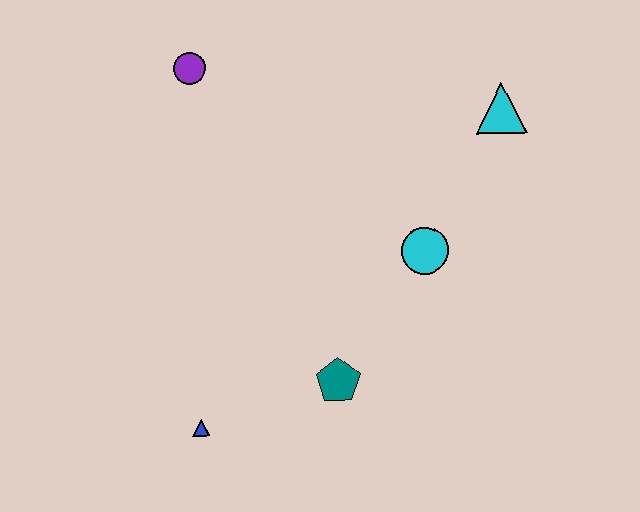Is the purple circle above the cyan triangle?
Yes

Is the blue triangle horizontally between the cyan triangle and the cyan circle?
No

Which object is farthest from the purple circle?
The blue triangle is farthest from the purple circle.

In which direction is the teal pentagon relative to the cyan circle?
The teal pentagon is below the cyan circle.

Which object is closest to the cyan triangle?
The cyan circle is closest to the cyan triangle.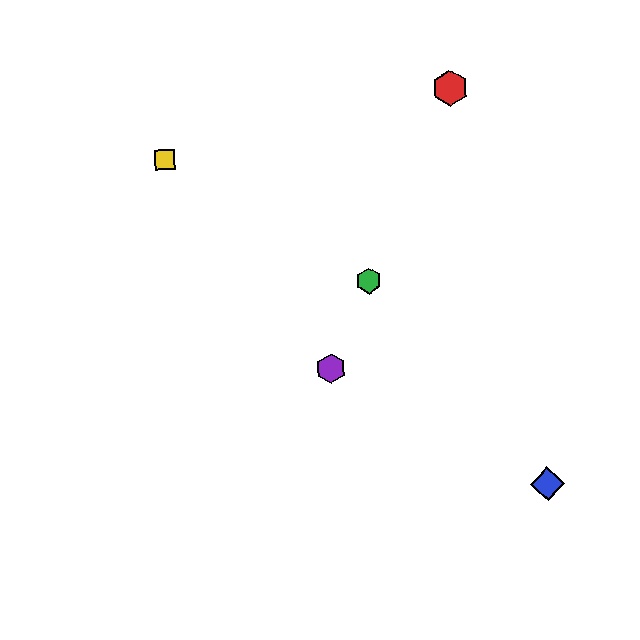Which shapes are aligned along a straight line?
The red hexagon, the green hexagon, the purple hexagon are aligned along a straight line.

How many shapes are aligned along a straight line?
3 shapes (the red hexagon, the green hexagon, the purple hexagon) are aligned along a straight line.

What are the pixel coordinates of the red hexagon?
The red hexagon is at (450, 88).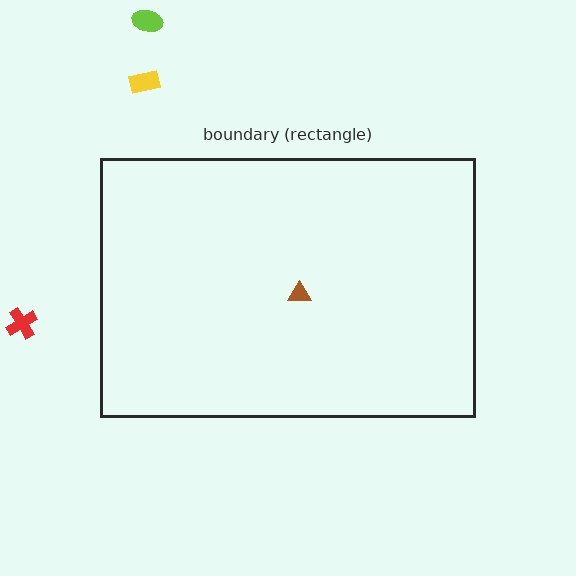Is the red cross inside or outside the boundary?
Outside.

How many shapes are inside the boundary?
1 inside, 3 outside.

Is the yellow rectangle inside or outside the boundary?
Outside.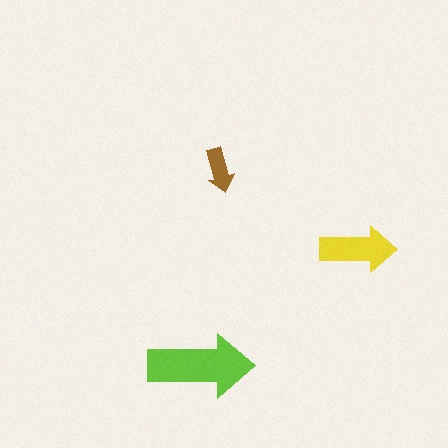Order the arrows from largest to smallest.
the lime one, the yellow one, the brown one.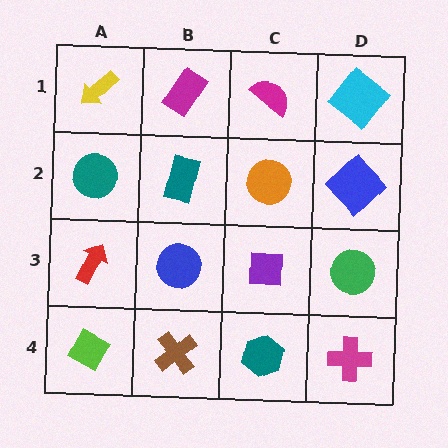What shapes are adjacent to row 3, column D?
A blue diamond (row 2, column D), a magenta cross (row 4, column D), a purple square (row 3, column C).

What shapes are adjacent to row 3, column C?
An orange circle (row 2, column C), a teal hexagon (row 4, column C), a blue circle (row 3, column B), a green circle (row 3, column D).